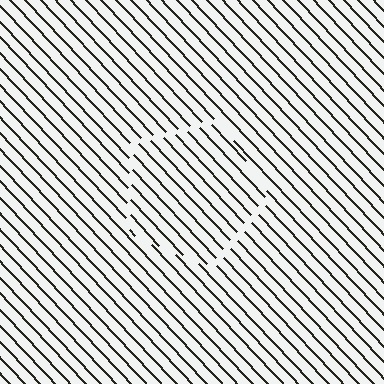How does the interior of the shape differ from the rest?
The interior of the shape contains the same grating, shifted by half a period — the contour is defined by the phase discontinuity where line-ends from the inner and outer gratings abut.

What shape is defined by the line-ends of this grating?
An illusory pentagon. The interior of the shape contains the same grating, shifted by half a period — the contour is defined by the phase discontinuity where line-ends from the inner and outer gratings abut.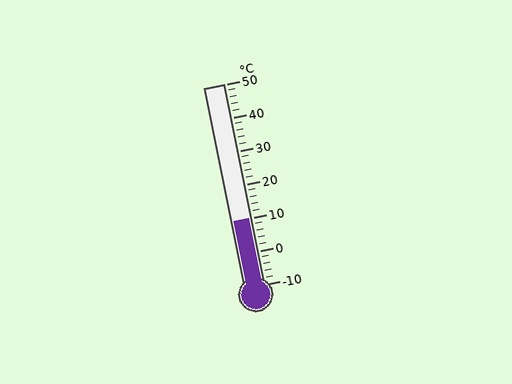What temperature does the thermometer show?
The thermometer shows approximately 10°C.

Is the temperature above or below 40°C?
The temperature is below 40°C.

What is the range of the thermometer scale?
The thermometer scale ranges from -10°C to 50°C.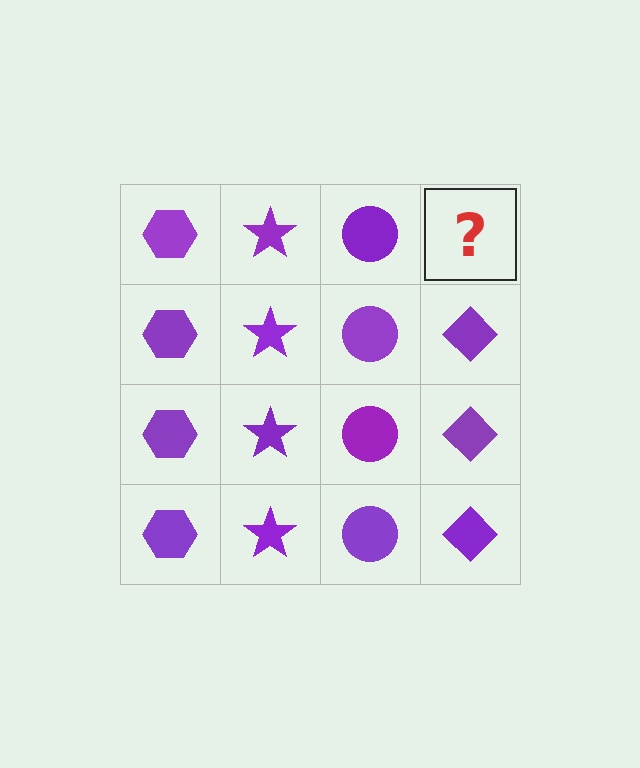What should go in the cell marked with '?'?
The missing cell should contain a purple diamond.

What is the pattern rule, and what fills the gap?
The rule is that each column has a consistent shape. The gap should be filled with a purple diamond.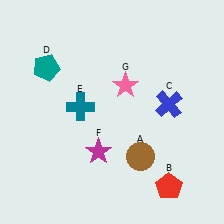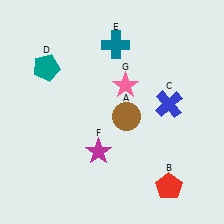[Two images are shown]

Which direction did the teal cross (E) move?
The teal cross (E) moved up.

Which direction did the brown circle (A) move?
The brown circle (A) moved up.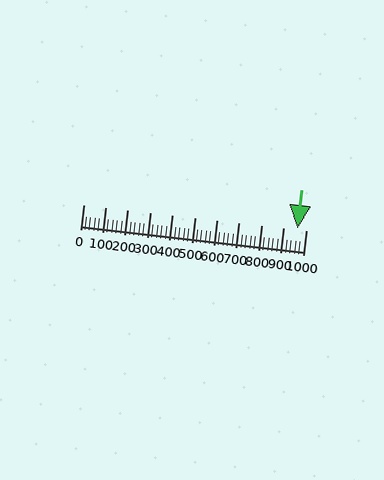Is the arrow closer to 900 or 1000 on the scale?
The arrow is closer to 1000.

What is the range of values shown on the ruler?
The ruler shows values from 0 to 1000.